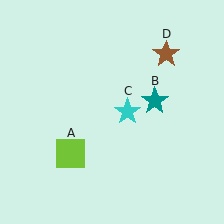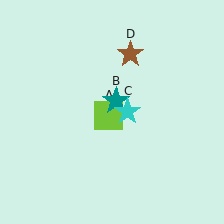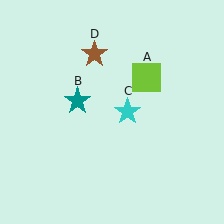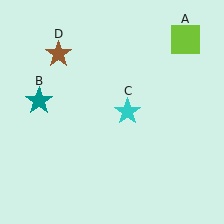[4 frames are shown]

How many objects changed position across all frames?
3 objects changed position: lime square (object A), teal star (object B), brown star (object D).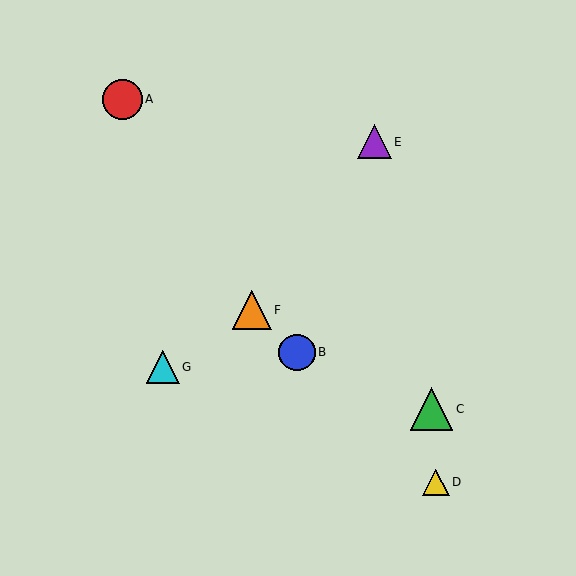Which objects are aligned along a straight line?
Objects B, D, F are aligned along a straight line.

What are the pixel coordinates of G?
Object G is at (163, 367).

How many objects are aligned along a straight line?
3 objects (B, D, F) are aligned along a straight line.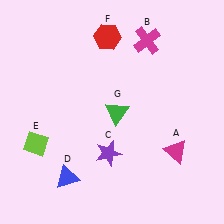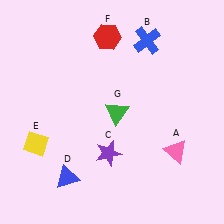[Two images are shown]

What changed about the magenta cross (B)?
In Image 1, B is magenta. In Image 2, it changed to blue.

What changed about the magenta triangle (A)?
In Image 1, A is magenta. In Image 2, it changed to pink.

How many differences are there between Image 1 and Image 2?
There are 3 differences between the two images.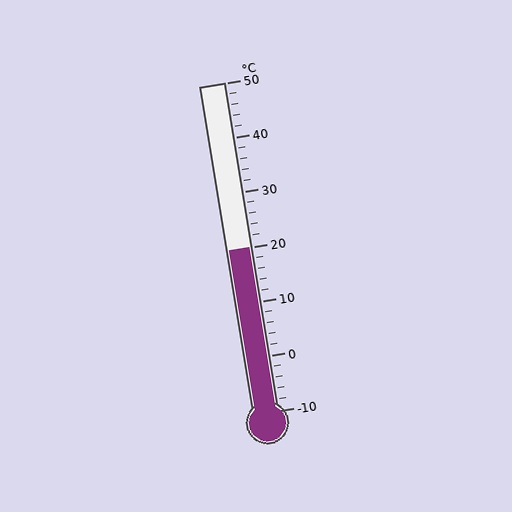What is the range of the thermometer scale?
The thermometer scale ranges from -10°C to 50°C.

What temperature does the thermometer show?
The thermometer shows approximately 20°C.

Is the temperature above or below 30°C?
The temperature is below 30°C.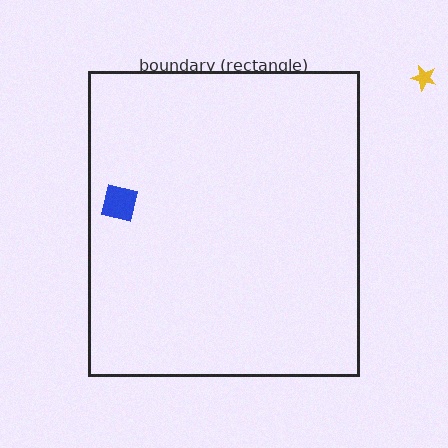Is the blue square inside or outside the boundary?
Inside.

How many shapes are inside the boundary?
1 inside, 1 outside.